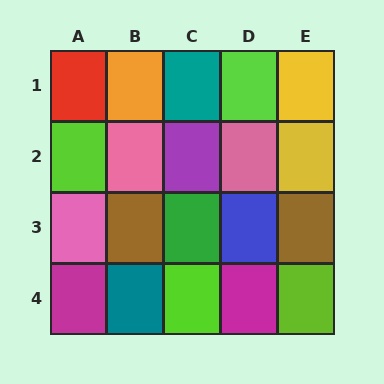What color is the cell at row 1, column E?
Yellow.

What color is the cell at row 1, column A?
Red.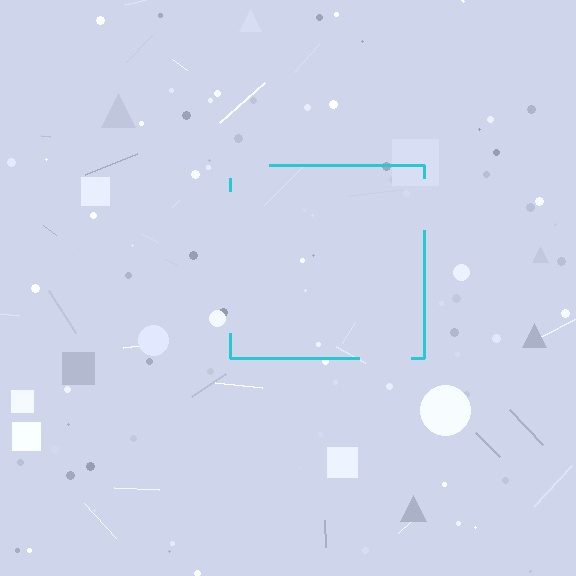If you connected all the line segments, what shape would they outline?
They would outline a square.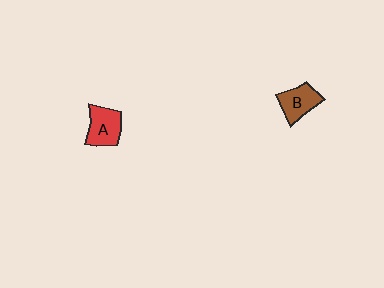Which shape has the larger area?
Shape A (red).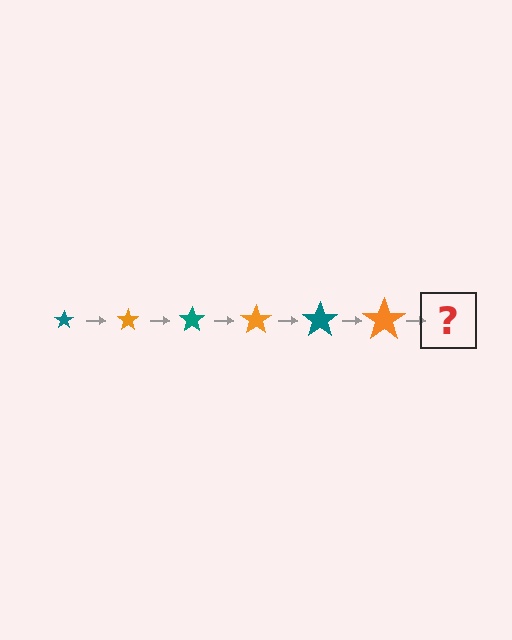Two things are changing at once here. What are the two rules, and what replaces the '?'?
The two rules are that the star grows larger each step and the color cycles through teal and orange. The '?' should be a teal star, larger than the previous one.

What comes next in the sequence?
The next element should be a teal star, larger than the previous one.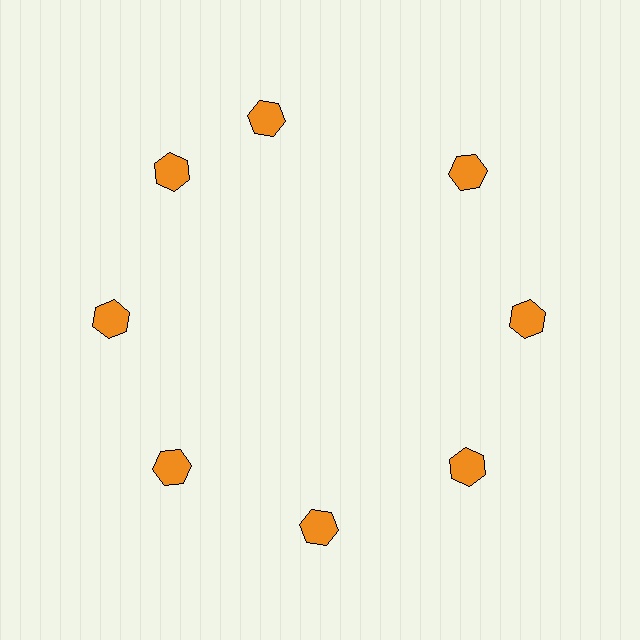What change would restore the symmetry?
The symmetry would be restored by rotating it back into even spacing with its neighbors so that all 8 hexagons sit at equal angles and equal distance from the center.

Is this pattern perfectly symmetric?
No. The 8 orange hexagons are arranged in a ring, but one element near the 12 o'clock position is rotated out of alignment along the ring, breaking the 8-fold rotational symmetry.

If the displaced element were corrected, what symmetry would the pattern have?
It would have 8-fold rotational symmetry — the pattern would map onto itself every 45 degrees.